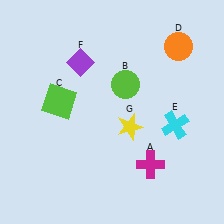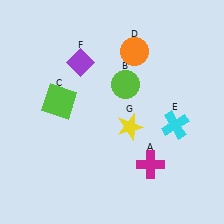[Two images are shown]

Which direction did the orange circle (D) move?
The orange circle (D) moved left.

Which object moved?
The orange circle (D) moved left.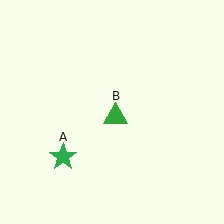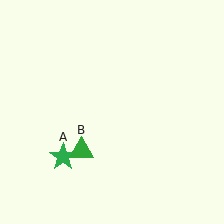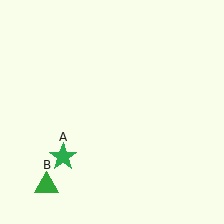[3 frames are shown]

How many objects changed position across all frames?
1 object changed position: green triangle (object B).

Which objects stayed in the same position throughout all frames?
Green star (object A) remained stationary.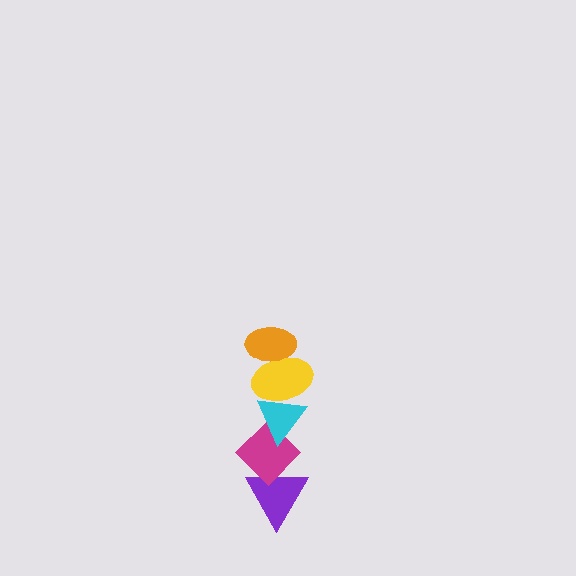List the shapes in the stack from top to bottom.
From top to bottom: the orange ellipse, the yellow ellipse, the cyan triangle, the magenta diamond, the purple triangle.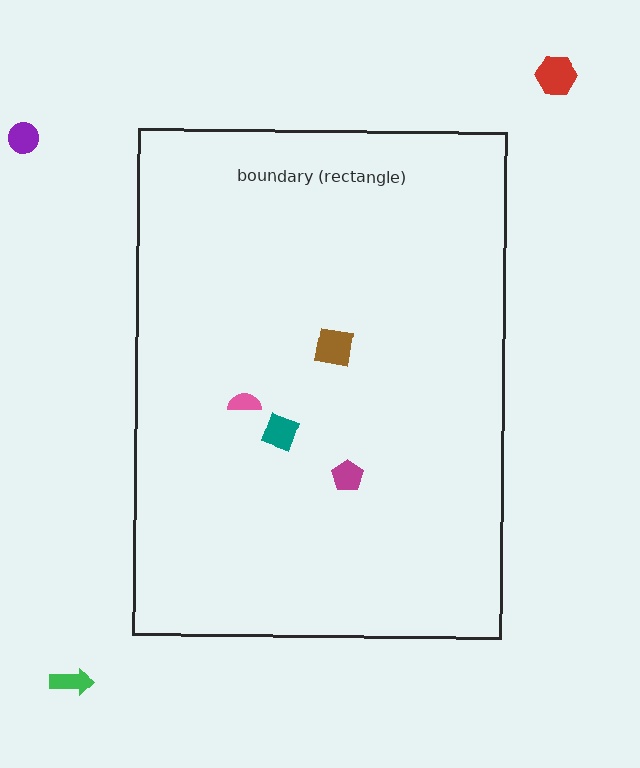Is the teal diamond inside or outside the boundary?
Inside.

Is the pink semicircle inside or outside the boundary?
Inside.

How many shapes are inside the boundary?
4 inside, 3 outside.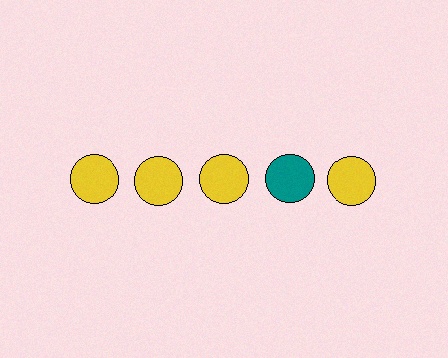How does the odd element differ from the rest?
It has a different color: teal instead of yellow.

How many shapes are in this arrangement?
There are 5 shapes arranged in a grid pattern.